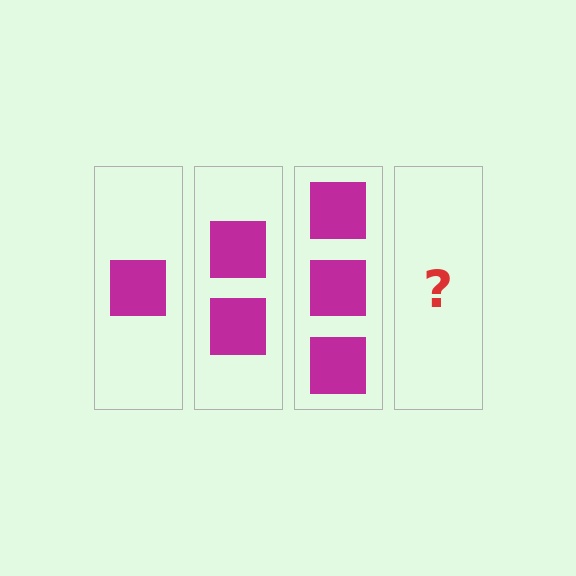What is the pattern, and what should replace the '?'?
The pattern is that each step adds one more square. The '?' should be 4 squares.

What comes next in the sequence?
The next element should be 4 squares.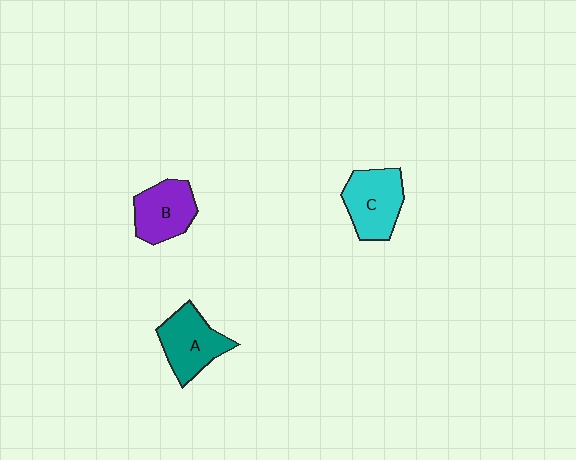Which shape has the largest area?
Shape C (cyan).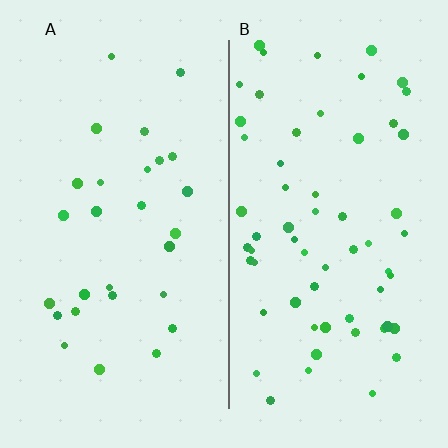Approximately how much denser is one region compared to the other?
Approximately 2.2× — region B over region A.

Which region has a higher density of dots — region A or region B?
B (the right).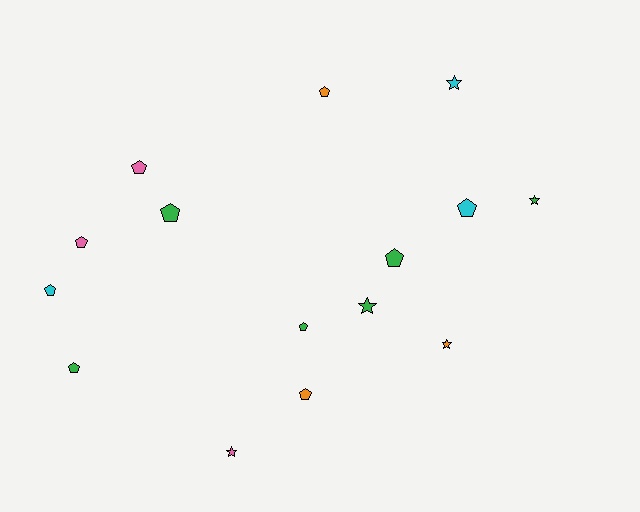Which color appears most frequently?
Green, with 6 objects.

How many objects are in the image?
There are 15 objects.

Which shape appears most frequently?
Pentagon, with 10 objects.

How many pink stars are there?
There is 1 pink star.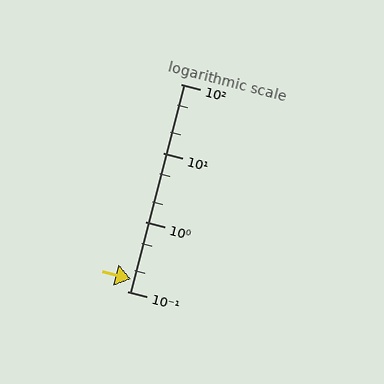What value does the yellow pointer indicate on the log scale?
The pointer indicates approximately 0.15.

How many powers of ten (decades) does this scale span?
The scale spans 3 decades, from 0.1 to 100.